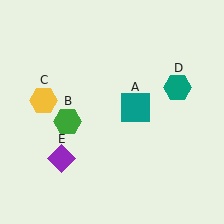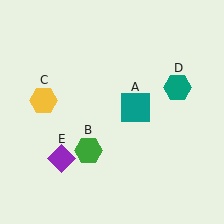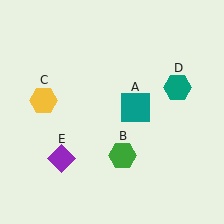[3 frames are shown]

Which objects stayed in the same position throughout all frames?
Teal square (object A) and yellow hexagon (object C) and teal hexagon (object D) and purple diamond (object E) remained stationary.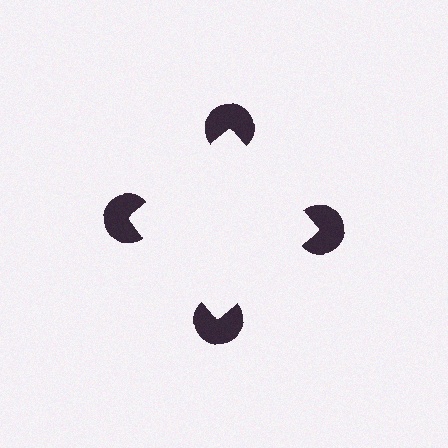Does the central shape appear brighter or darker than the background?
It typically appears slightly brighter than the background, even though no actual brightness change is drawn.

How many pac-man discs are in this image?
There are 4 — one at each vertex of the illusory square.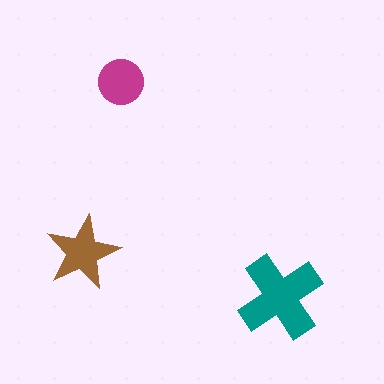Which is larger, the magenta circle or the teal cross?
The teal cross.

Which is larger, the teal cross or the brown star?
The teal cross.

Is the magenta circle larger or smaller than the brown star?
Smaller.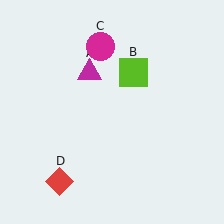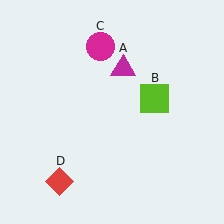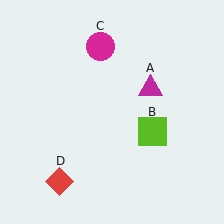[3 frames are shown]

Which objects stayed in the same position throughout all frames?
Magenta circle (object C) and red diamond (object D) remained stationary.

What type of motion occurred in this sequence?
The magenta triangle (object A), lime square (object B) rotated clockwise around the center of the scene.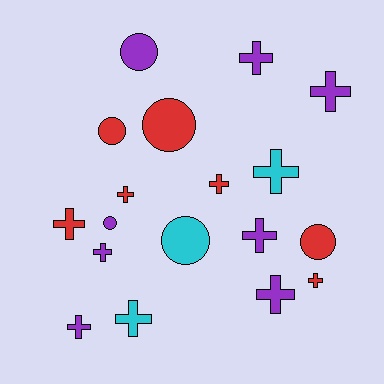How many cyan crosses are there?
There are 2 cyan crosses.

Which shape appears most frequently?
Cross, with 12 objects.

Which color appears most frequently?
Purple, with 8 objects.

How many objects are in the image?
There are 18 objects.